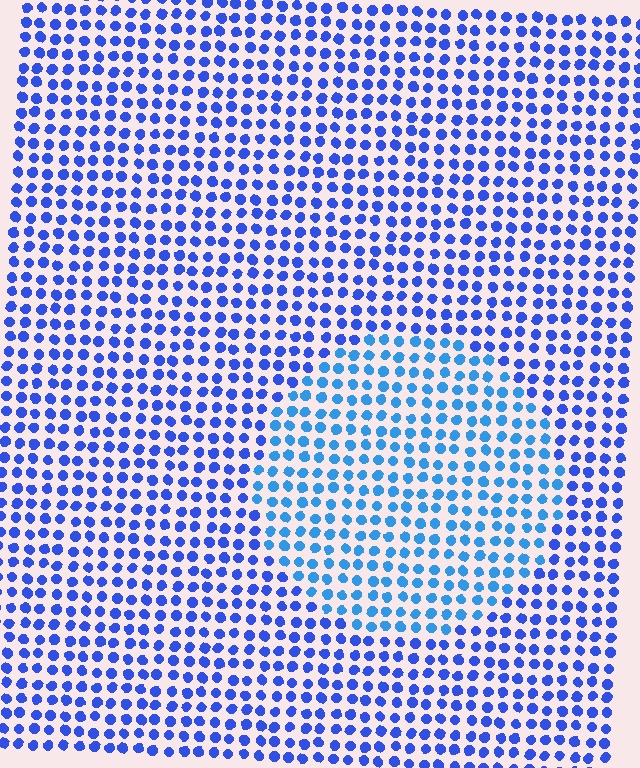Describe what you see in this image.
The image is filled with small blue elements in a uniform arrangement. A circle-shaped region is visible where the elements are tinted to a slightly different hue, forming a subtle color boundary.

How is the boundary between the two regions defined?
The boundary is defined purely by a slight shift in hue (about 25 degrees). Spacing, size, and orientation are identical on both sides.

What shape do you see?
I see a circle.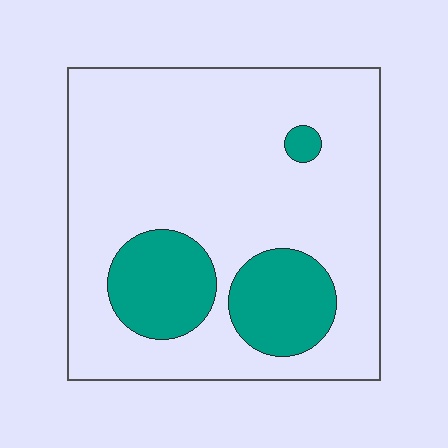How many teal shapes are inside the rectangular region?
3.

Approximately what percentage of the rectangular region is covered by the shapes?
Approximately 20%.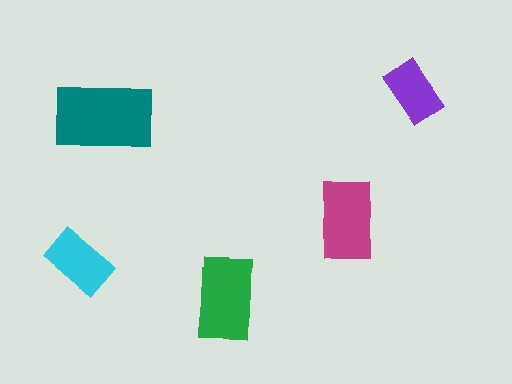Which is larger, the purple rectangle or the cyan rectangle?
The cyan one.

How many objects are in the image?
There are 5 objects in the image.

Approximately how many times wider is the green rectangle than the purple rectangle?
About 1.5 times wider.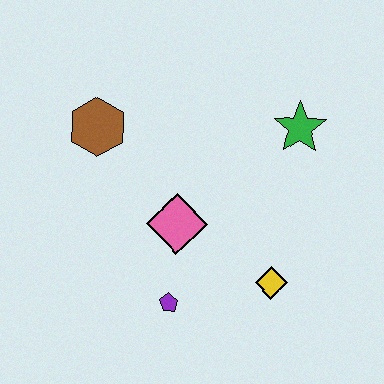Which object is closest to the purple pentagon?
The pink diamond is closest to the purple pentagon.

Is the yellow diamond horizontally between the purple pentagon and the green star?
Yes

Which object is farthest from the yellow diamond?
The brown hexagon is farthest from the yellow diamond.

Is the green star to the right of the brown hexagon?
Yes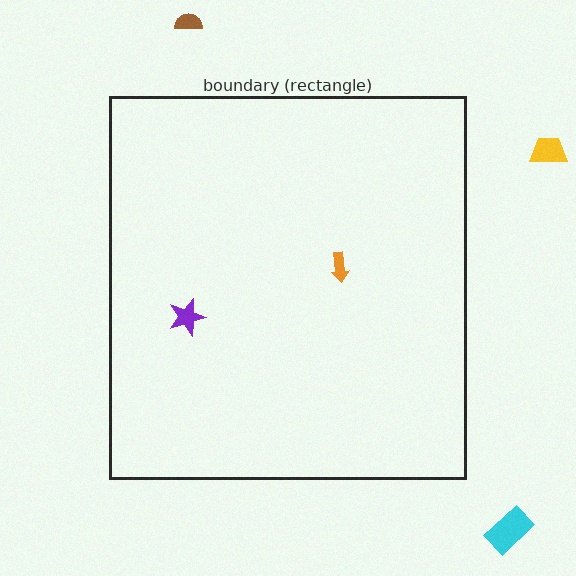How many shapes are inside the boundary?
2 inside, 3 outside.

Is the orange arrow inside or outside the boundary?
Inside.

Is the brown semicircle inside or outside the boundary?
Outside.